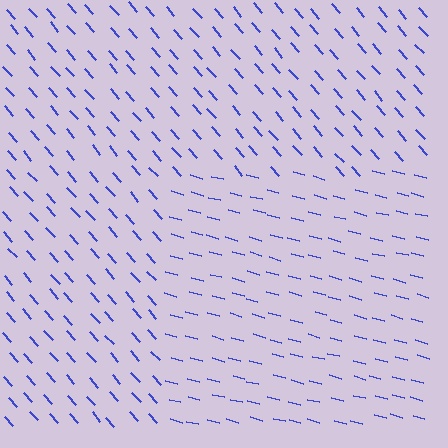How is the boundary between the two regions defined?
The boundary is defined purely by a change in line orientation (approximately 34 degrees difference). All lines are the same color and thickness.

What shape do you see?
I see a rectangle.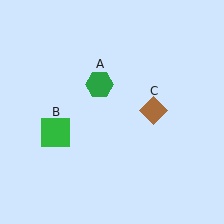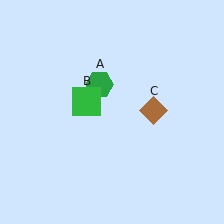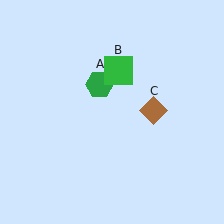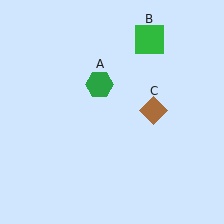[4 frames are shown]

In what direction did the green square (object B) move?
The green square (object B) moved up and to the right.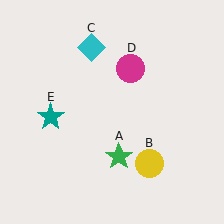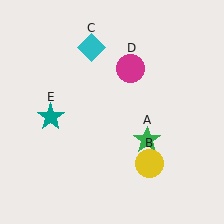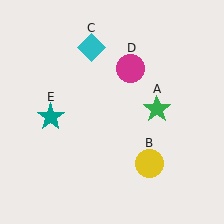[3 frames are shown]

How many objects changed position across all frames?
1 object changed position: green star (object A).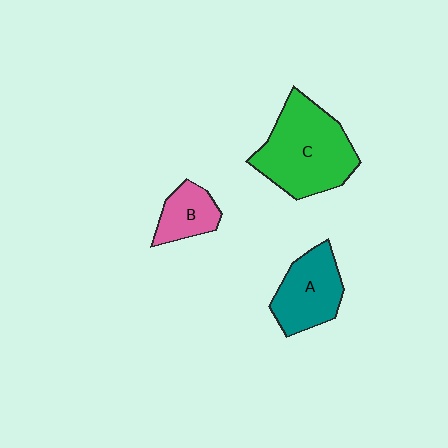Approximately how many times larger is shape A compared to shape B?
Approximately 1.6 times.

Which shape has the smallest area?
Shape B (pink).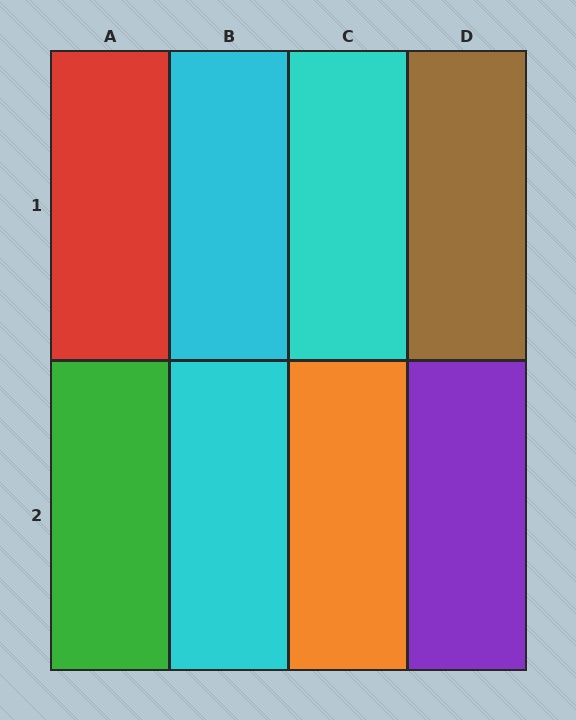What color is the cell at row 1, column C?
Cyan.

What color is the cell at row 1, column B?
Cyan.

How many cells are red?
1 cell is red.